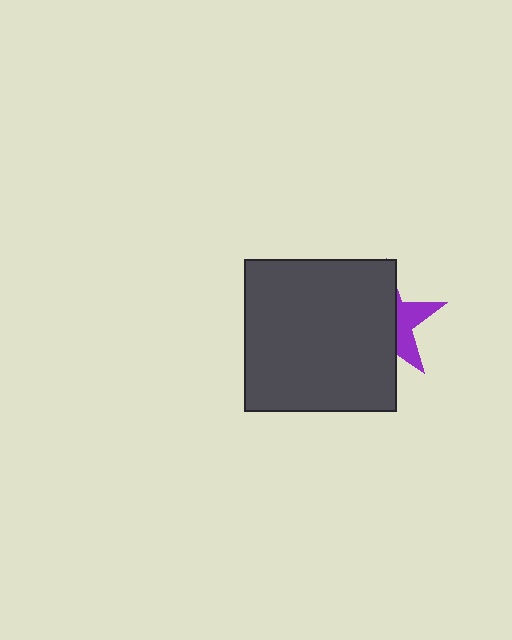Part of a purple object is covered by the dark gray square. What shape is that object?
It is a star.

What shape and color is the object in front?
The object in front is a dark gray square.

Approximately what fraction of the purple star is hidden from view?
Roughly 67% of the purple star is hidden behind the dark gray square.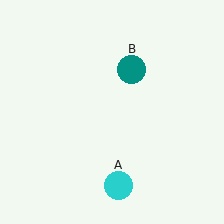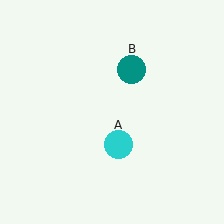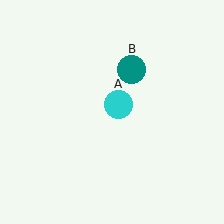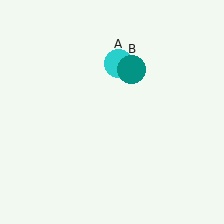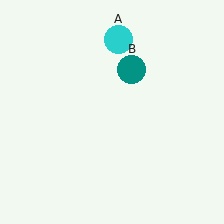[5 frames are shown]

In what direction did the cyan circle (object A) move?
The cyan circle (object A) moved up.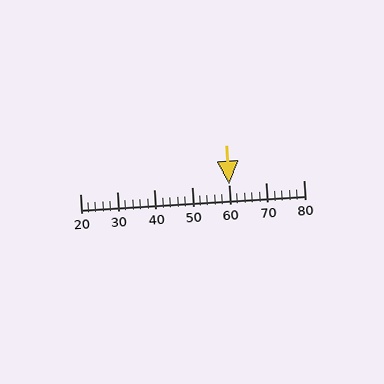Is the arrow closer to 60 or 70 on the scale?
The arrow is closer to 60.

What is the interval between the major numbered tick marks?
The major tick marks are spaced 10 units apart.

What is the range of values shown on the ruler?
The ruler shows values from 20 to 80.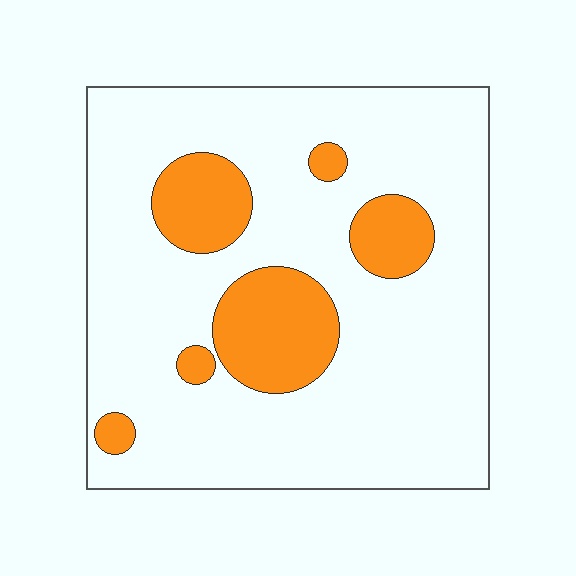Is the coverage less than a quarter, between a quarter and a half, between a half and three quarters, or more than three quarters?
Less than a quarter.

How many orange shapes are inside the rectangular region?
6.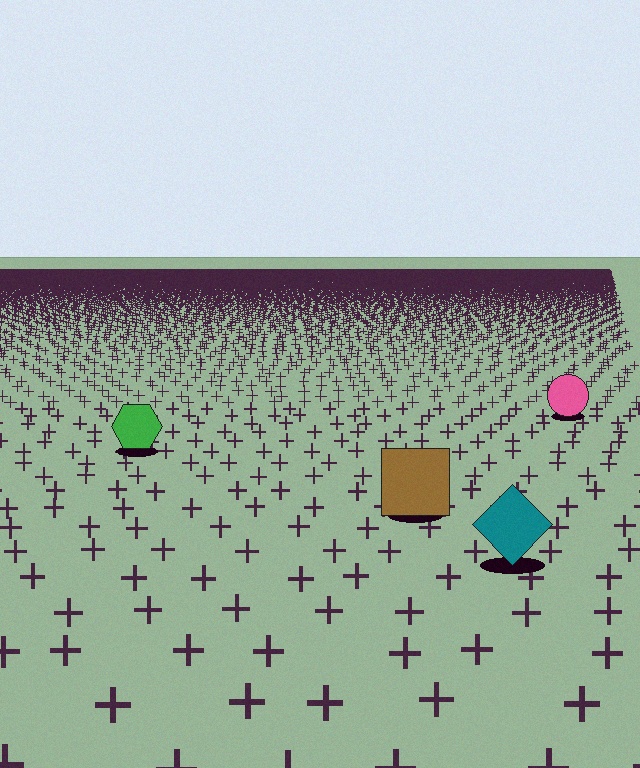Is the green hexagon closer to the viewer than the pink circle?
Yes. The green hexagon is closer — you can tell from the texture gradient: the ground texture is coarser near it.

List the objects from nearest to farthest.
From nearest to farthest: the teal diamond, the brown square, the green hexagon, the pink circle.